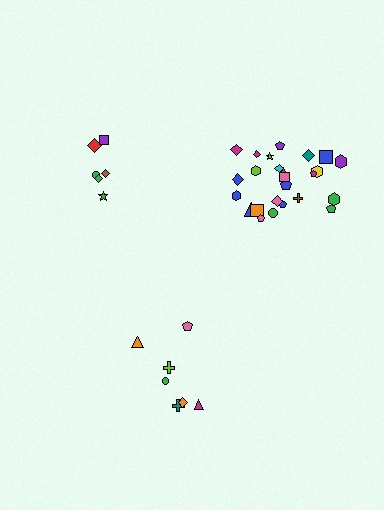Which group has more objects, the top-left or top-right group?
The top-right group.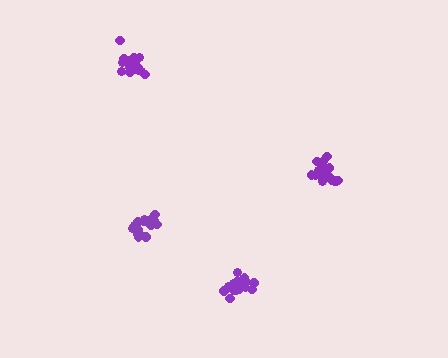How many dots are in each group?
Group 1: 19 dots, Group 2: 18 dots, Group 3: 16 dots, Group 4: 17 dots (70 total).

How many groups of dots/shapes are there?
There are 4 groups.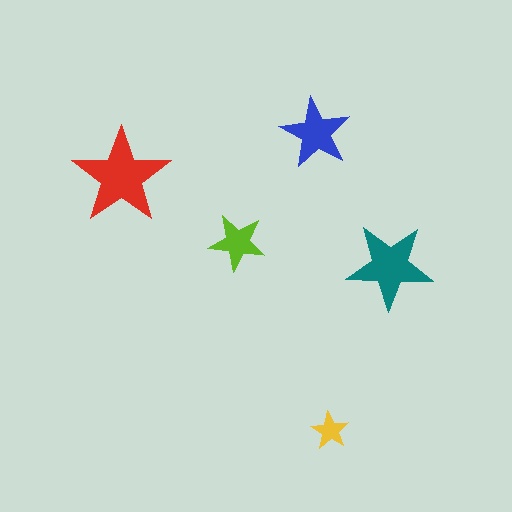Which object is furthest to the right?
The teal star is rightmost.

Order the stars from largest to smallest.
the red one, the teal one, the blue one, the lime one, the yellow one.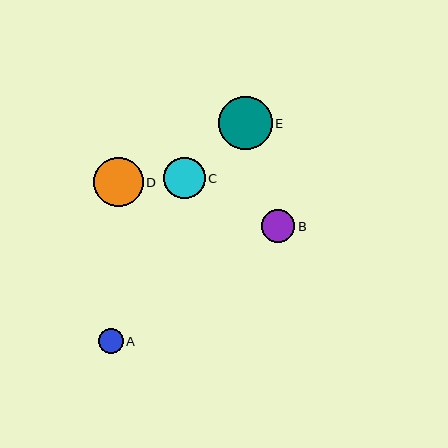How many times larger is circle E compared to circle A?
Circle E is approximately 2.1 times the size of circle A.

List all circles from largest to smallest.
From largest to smallest: E, D, C, B, A.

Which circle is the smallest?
Circle A is the smallest with a size of approximately 25 pixels.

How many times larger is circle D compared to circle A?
Circle D is approximately 2.0 times the size of circle A.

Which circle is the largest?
Circle E is the largest with a size of approximately 53 pixels.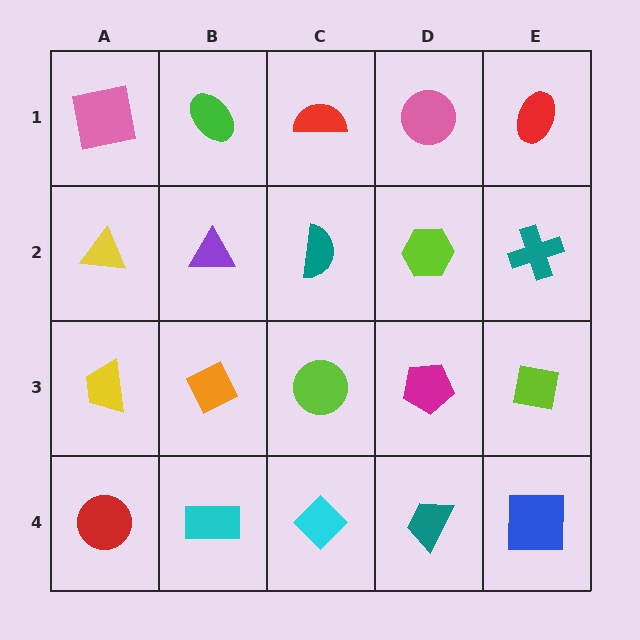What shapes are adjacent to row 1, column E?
A teal cross (row 2, column E), a pink circle (row 1, column D).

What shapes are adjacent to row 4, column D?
A magenta pentagon (row 3, column D), a cyan diamond (row 4, column C), a blue square (row 4, column E).